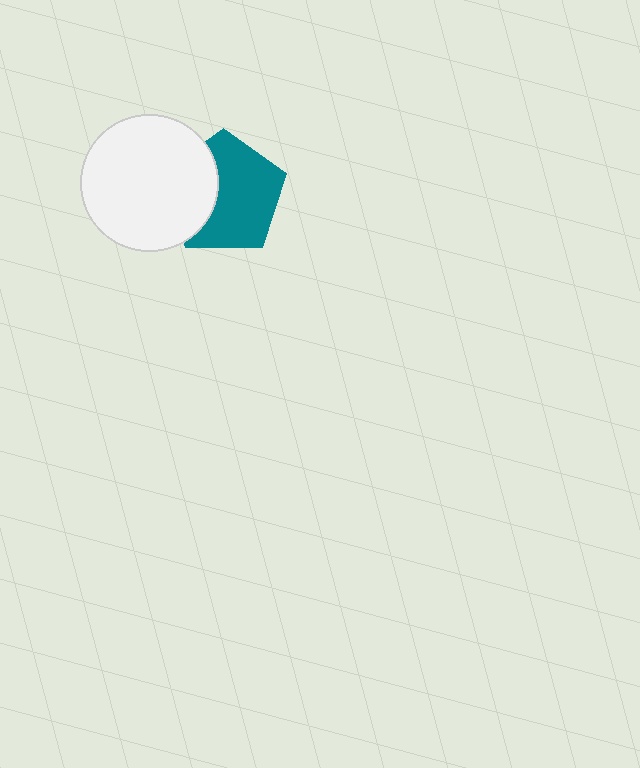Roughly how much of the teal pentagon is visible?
Most of it is visible (roughly 65%).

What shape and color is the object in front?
The object in front is a white circle.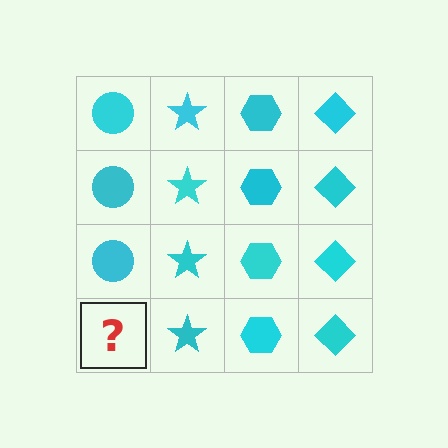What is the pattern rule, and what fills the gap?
The rule is that each column has a consistent shape. The gap should be filled with a cyan circle.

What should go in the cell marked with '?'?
The missing cell should contain a cyan circle.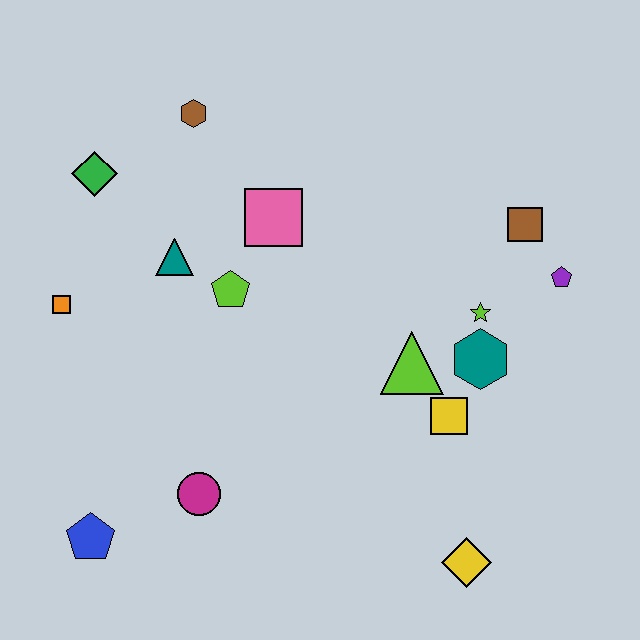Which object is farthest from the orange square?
The purple pentagon is farthest from the orange square.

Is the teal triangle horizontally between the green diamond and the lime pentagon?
Yes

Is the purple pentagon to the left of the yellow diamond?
No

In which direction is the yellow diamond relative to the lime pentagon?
The yellow diamond is below the lime pentagon.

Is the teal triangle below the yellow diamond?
No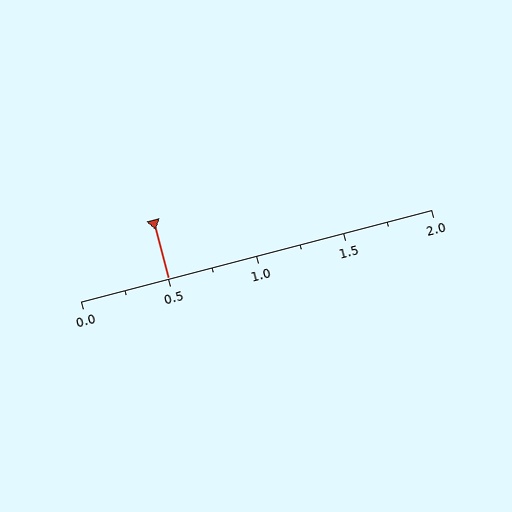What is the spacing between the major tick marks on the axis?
The major ticks are spaced 0.5 apart.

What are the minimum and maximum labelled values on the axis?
The axis runs from 0.0 to 2.0.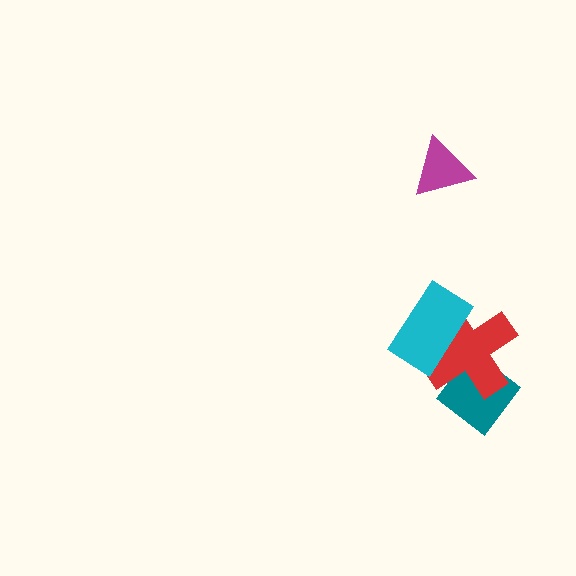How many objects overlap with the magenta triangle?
0 objects overlap with the magenta triangle.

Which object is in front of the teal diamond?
The red cross is in front of the teal diamond.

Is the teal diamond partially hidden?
Yes, it is partially covered by another shape.